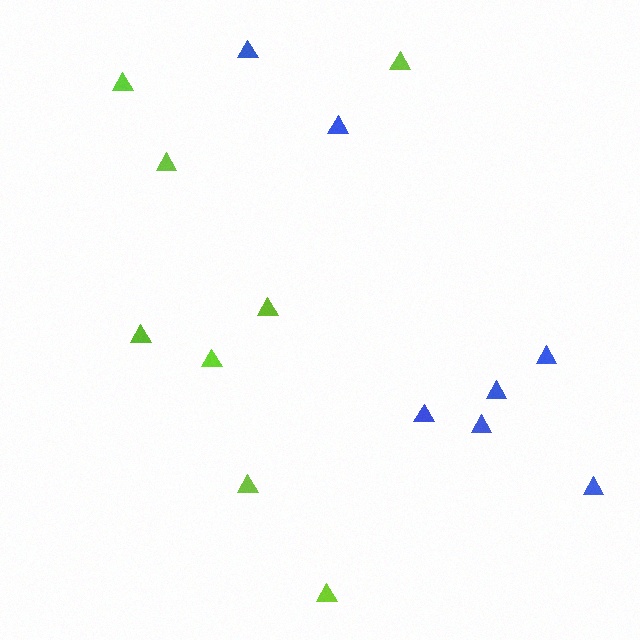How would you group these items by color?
There are 2 groups: one group of blue triangles (7) and one group of lime triangles (8).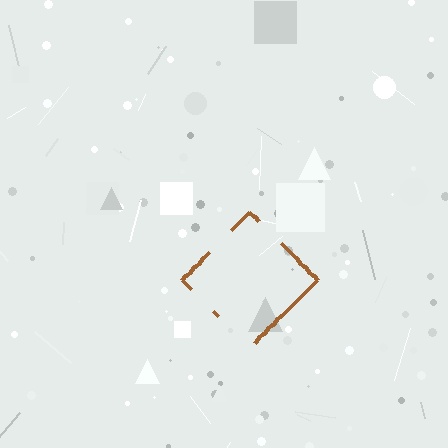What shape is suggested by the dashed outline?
The dashed outline suggests a diamond.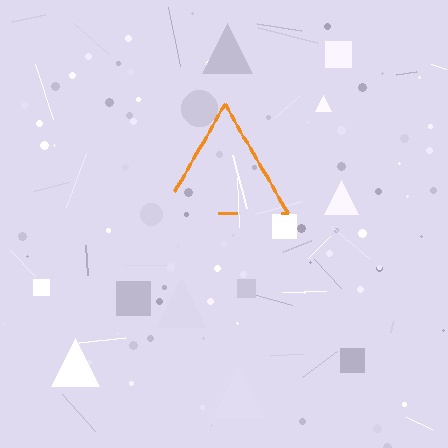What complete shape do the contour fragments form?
The contour fragments form a triangle.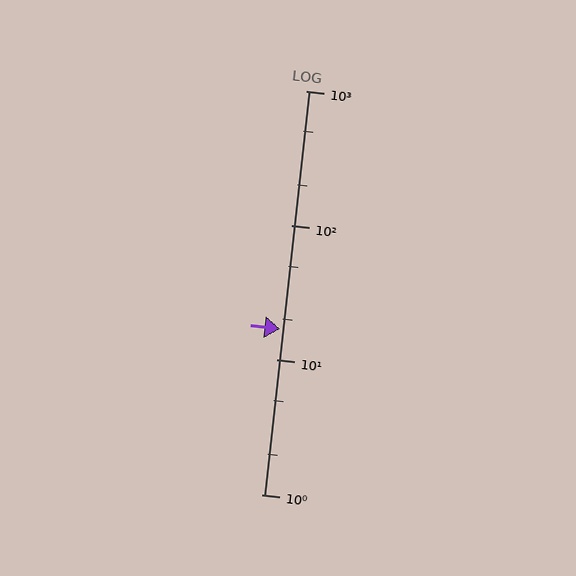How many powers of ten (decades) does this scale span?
The scale spans 3 decades, from 1 to 1000.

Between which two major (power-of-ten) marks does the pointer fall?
The pointer is between 10 and 100.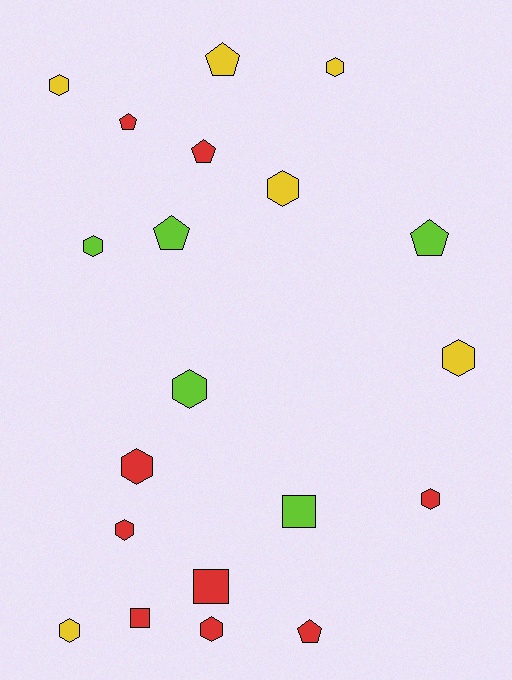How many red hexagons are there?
There are 4 red hexagons.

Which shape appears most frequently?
Hexagon, with 11 objects.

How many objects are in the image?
There are 20 objects.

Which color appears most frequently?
Red, with 9 objects.